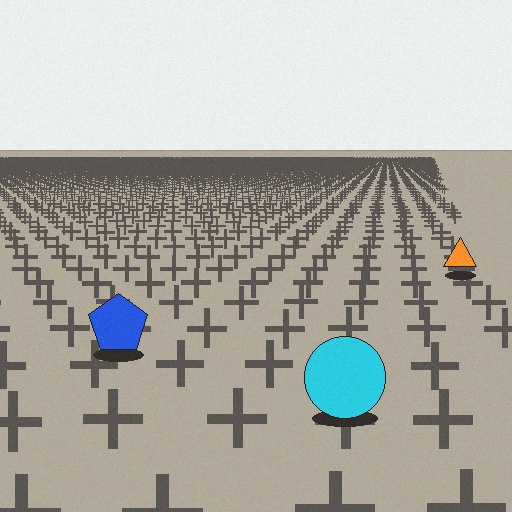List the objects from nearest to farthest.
From nearest to farthest: the cyan circle, the blue pentagon, the orange triangle.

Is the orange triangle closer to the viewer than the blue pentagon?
No. The blue pentagon is closer — you can tell from the texture gradient: the ground texture is coarser near it.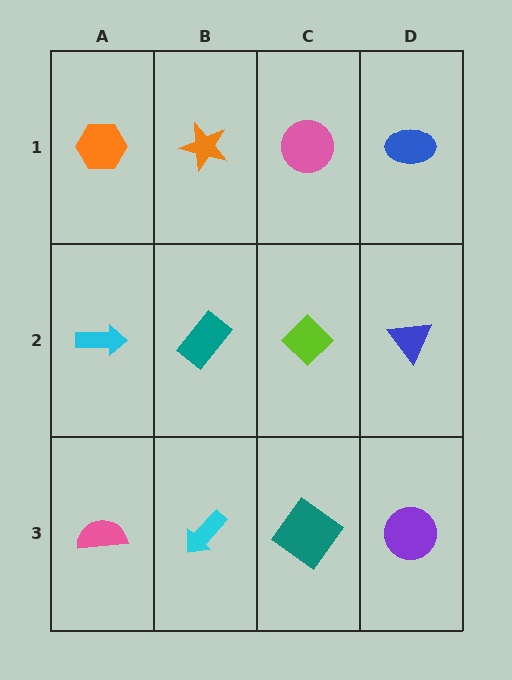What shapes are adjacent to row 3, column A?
A cyan arrow (row 2, column A), a cyan arrow (row 3, column B).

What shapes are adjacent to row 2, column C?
A pink circle (row 1, column C), a teal diamond (row 3, column C), a teal rectangle (row 2, column B), a blue triangle (row 2, column D).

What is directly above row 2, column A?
An orange hexagon.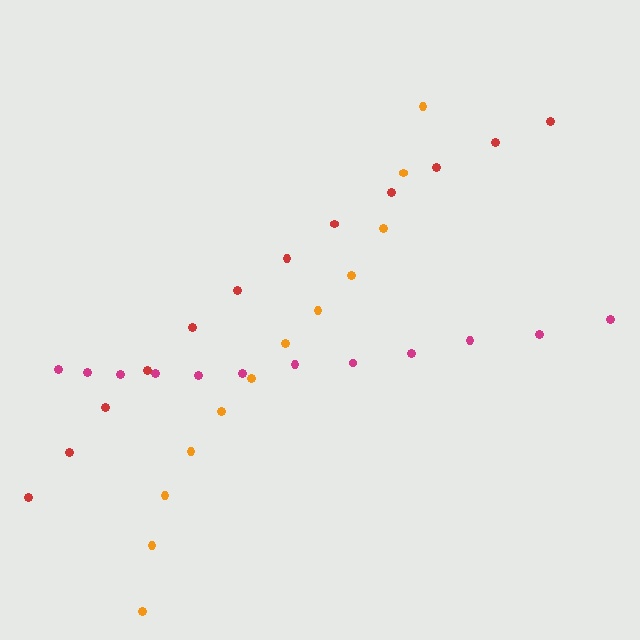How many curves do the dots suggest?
There are 3 distinct paths.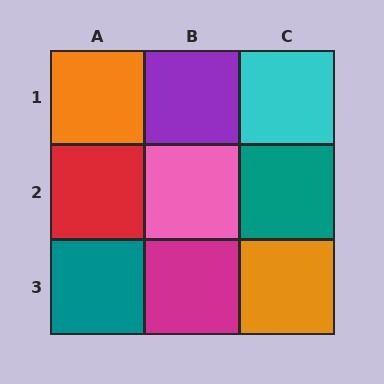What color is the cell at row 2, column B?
Pink.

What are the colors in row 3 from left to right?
Teal, magenta, orange.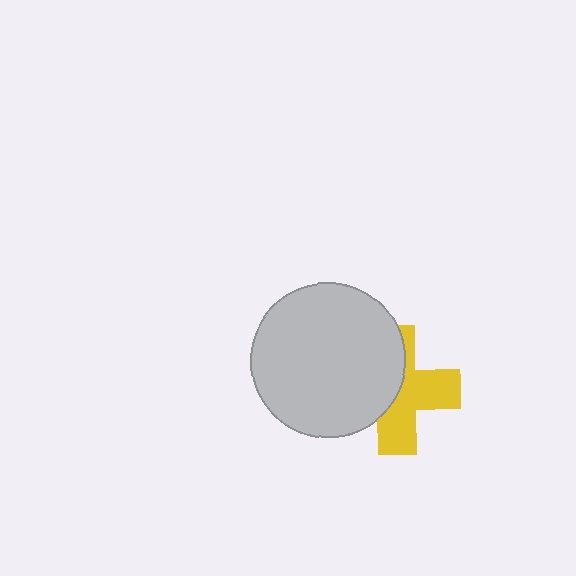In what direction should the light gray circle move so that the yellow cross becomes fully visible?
The light gray circle should move left. That is the shortest direction to clear the overlap and leave the yellow cross fully visible.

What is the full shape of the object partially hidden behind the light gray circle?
The partially hidden object is a yellow cross.